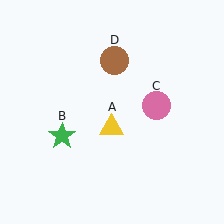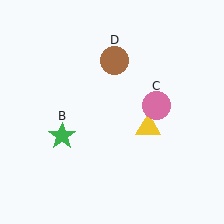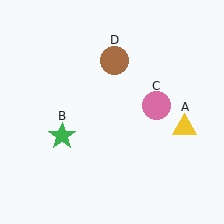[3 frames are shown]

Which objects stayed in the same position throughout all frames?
Green star (object B) and pink circle (object C) and brown circle (object D) remained stationary.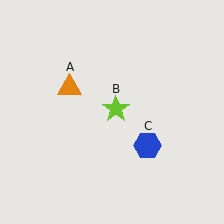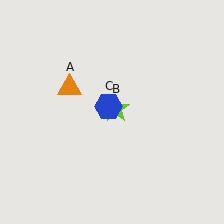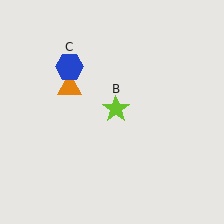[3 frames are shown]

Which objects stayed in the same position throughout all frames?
Orange triangle (object A) and lime star (object B) remained stationary.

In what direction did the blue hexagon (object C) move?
The blue hexagon (object C) moved up and to the left.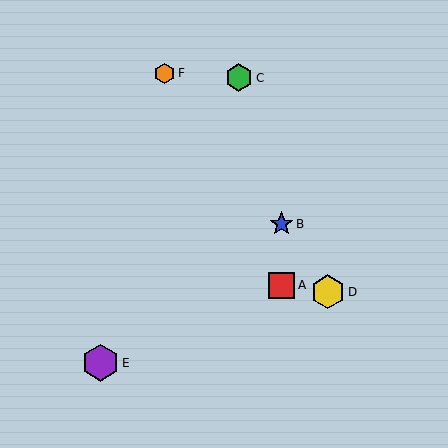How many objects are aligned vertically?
2 objects (A, B) are aligned vertically.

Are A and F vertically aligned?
No, A is at x≈281 and F is at x≈165.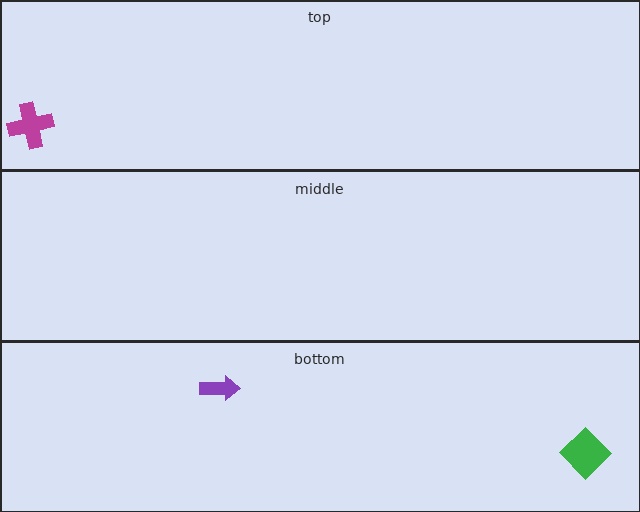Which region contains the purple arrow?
The bottom region.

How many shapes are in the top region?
1.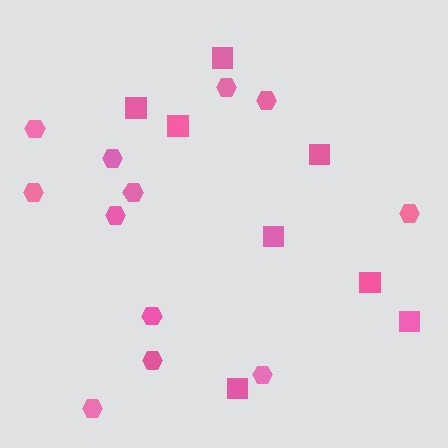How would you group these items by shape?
There are 2 groups: one group of squares (8) and one group of hexagons (12).